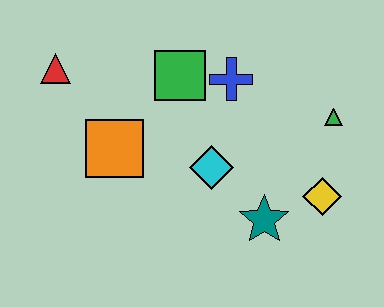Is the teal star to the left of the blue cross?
No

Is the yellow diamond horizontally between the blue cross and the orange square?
No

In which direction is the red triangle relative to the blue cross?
The red triangle is to the left of the blue cross.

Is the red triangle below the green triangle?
No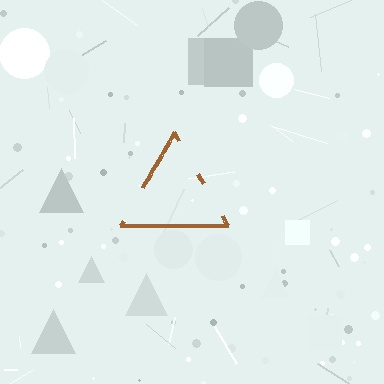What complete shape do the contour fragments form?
The contour fragments form a triangle.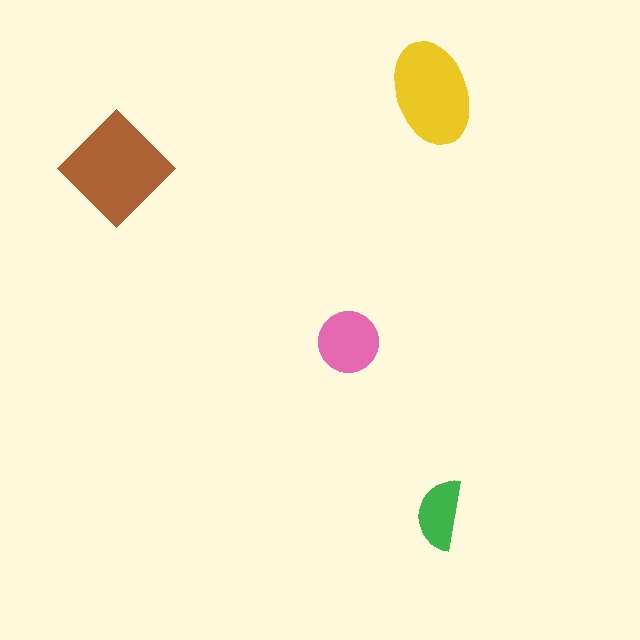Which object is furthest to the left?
The brown diamond is leftmost.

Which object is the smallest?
The green semicircle.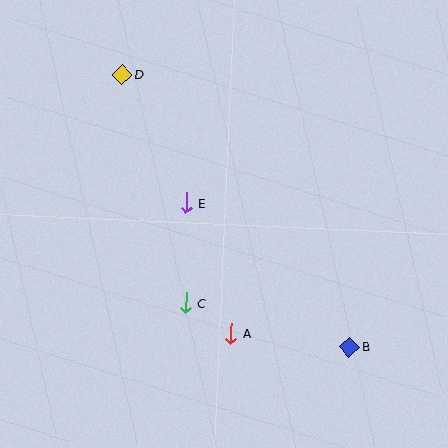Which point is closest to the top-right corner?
Point E is closest to the top-right corner.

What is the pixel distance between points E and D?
The distance between E and D is 144 pixels.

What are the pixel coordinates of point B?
Point B is at (349, 347).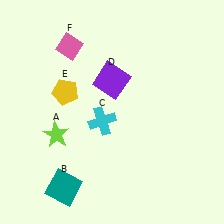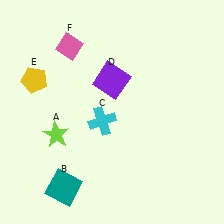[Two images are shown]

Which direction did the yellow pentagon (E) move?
The yellow pentagon (E) moved left.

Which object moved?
The yellow pentagon (E) moved left.